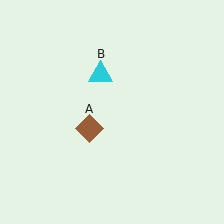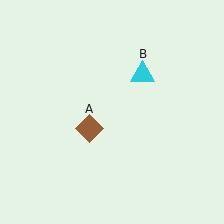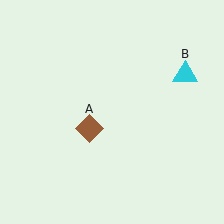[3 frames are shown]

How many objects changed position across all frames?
1 object changed position: cyan triangle (object B).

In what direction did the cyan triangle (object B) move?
The cyan triangle (object B) moved right.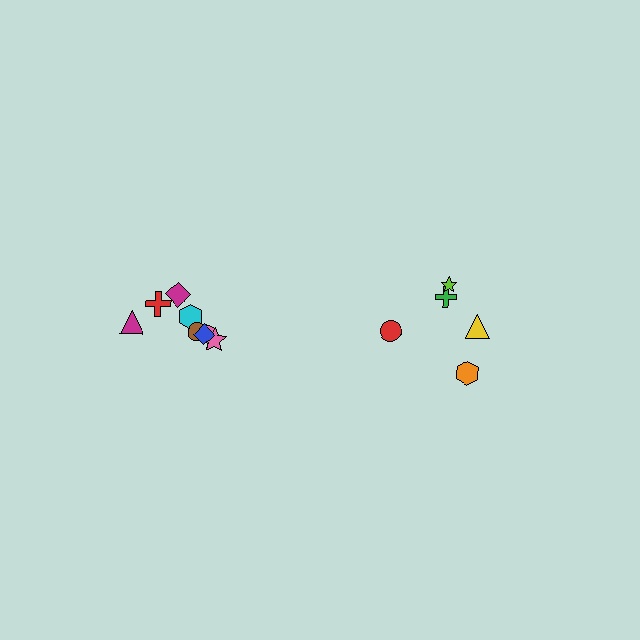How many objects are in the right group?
There are 5 objects.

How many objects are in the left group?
There are 8 objects.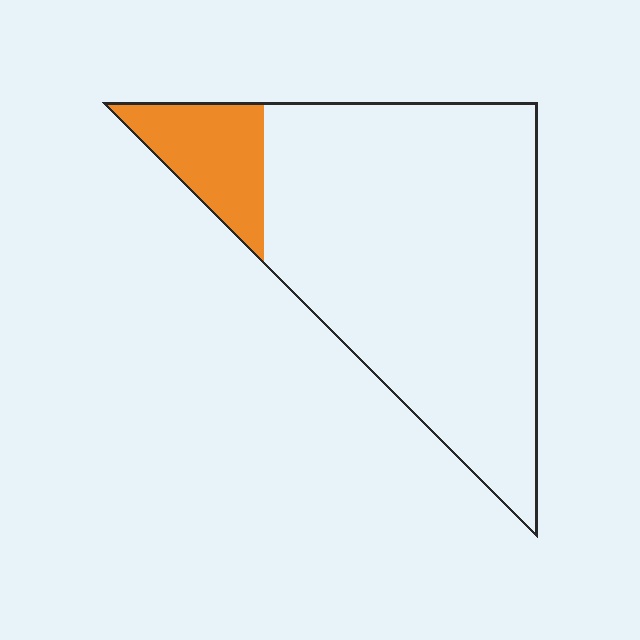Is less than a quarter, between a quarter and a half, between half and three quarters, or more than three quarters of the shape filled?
Less than a quarter.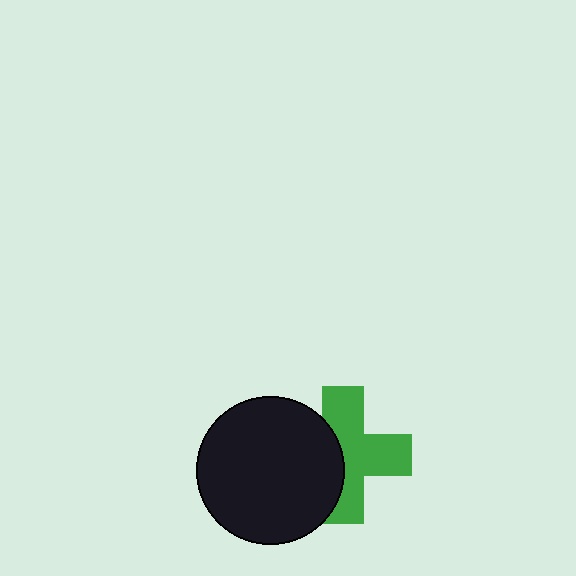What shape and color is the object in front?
The object in front is a black circle.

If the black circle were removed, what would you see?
You would see the complete green cross.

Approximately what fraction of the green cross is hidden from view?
Roughly 38% of the green cross is hidden behind the black circle.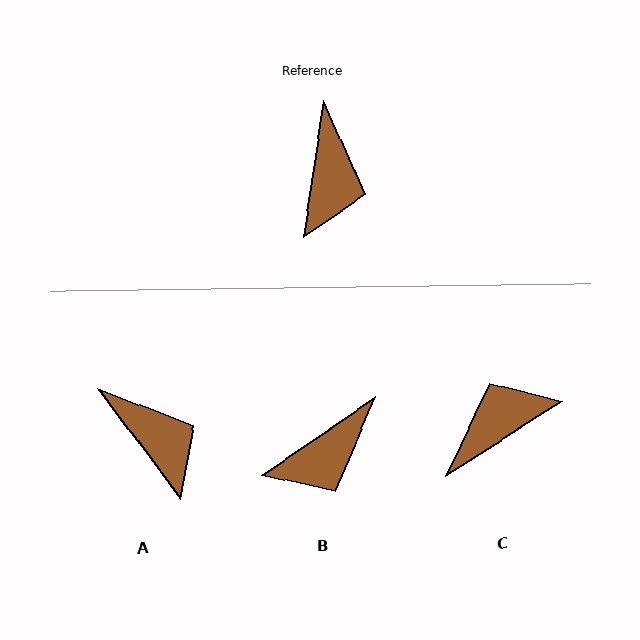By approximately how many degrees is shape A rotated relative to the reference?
Approximately 45 degrees counter-clockwise.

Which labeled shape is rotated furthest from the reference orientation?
C, about 131 degrees away.